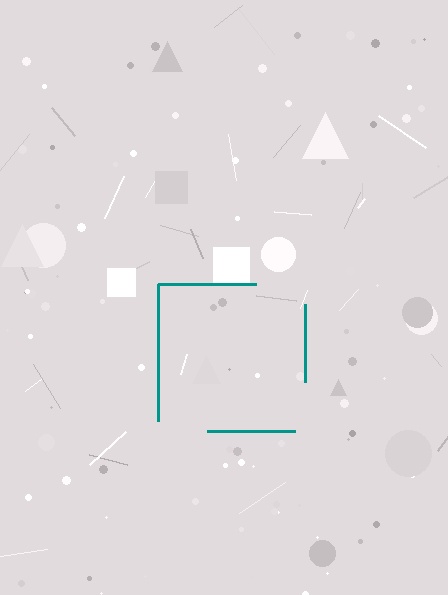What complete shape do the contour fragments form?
The contour fragments form a square.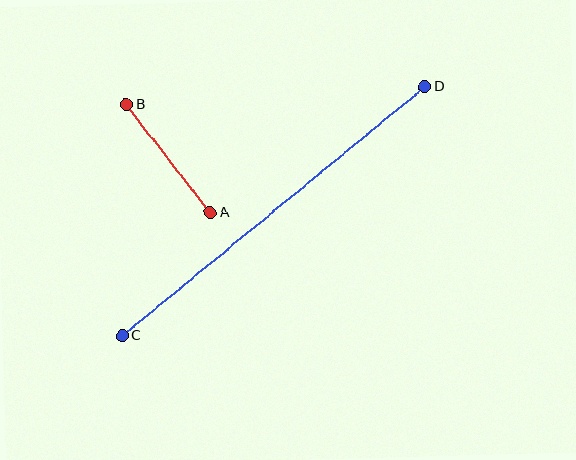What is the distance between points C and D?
The distance is approximately 392 pixels.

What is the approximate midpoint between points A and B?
The midpoint is at approximately (168, 158) pixels.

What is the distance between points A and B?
The distance is approximately 137 pixels.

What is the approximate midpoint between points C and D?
The midpoint is at approximately (274, 211) pixels.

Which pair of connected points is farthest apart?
Points C and D are farthest apart.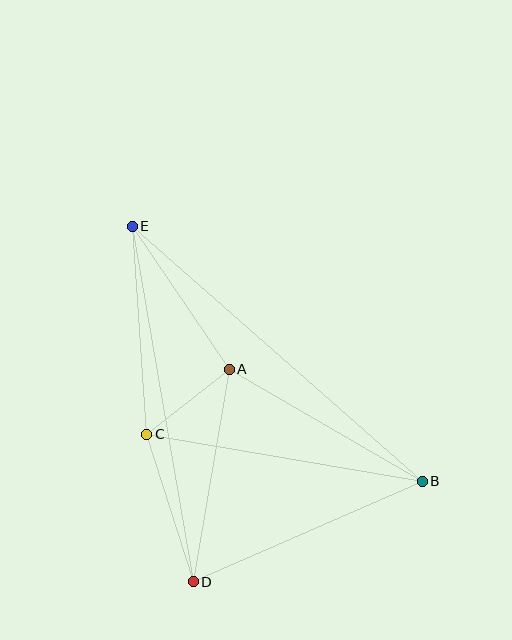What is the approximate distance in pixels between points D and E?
The distance between D and E is approximately 361 pixels.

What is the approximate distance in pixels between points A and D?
The distance between A and D is approximately 215 pixels.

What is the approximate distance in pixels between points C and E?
The distance between C and E is approximately 209 pixels.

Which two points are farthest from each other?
Points B and E are farthest from each other.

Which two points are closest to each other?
Points A and C are closest to each other.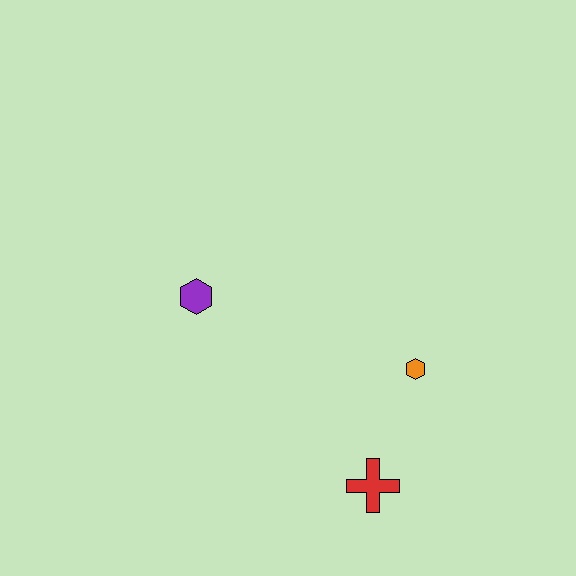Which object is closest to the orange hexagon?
The red cross is closest to the orange hexagon.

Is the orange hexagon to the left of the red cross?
No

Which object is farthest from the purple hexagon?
The red cross is farthest from the purple hexagon.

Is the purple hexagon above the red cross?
Yes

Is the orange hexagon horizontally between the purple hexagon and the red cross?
No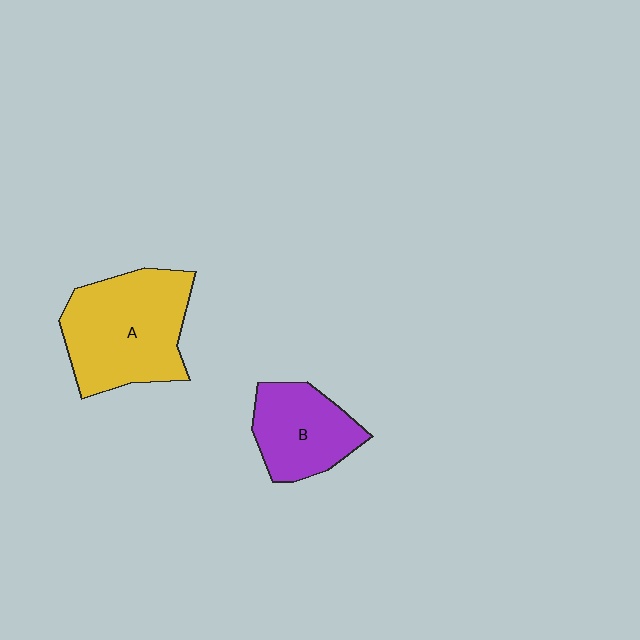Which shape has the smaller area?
Shape B (purple).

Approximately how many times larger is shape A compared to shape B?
Approximately 1.6 times.